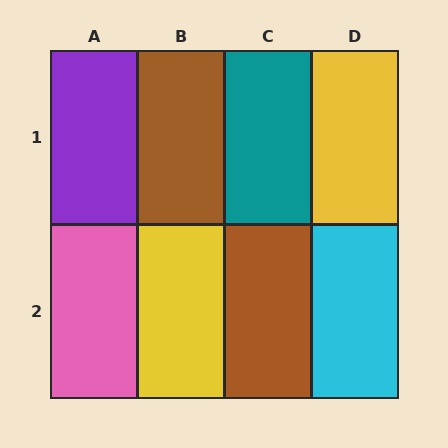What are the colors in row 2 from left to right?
Pink, yellow, brown, cyan.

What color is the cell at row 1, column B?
Brown.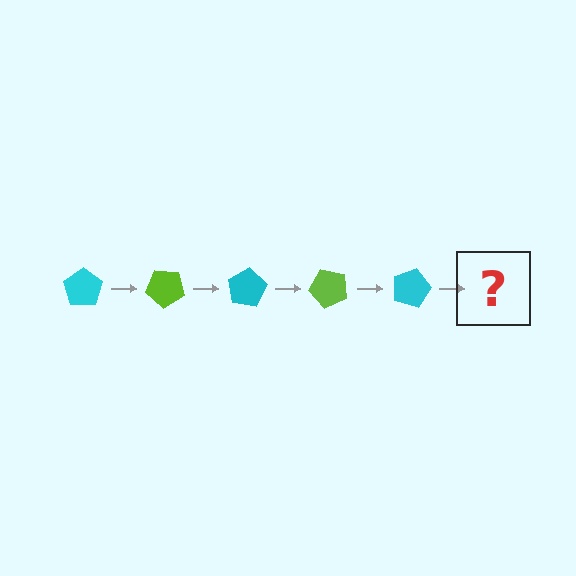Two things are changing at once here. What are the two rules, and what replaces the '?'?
The two rules are that it rotates 40 degrees each step and the color cycles through cyan and lime. The '?' should be a lime pentagon, rotated 200 degrees from the start.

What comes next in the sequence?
The next element should be a lime pentagon, rotated 200 degrees from the start.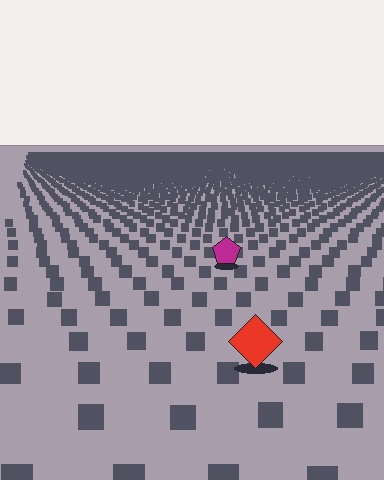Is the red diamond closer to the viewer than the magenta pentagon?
Yes. The red diamond is closer — you can tell from the texture gradient: the ground texture is coarser near it.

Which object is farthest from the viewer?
The magenta pentagon is farthest from the viewer. It appears smaller and the ground texture around it is denser.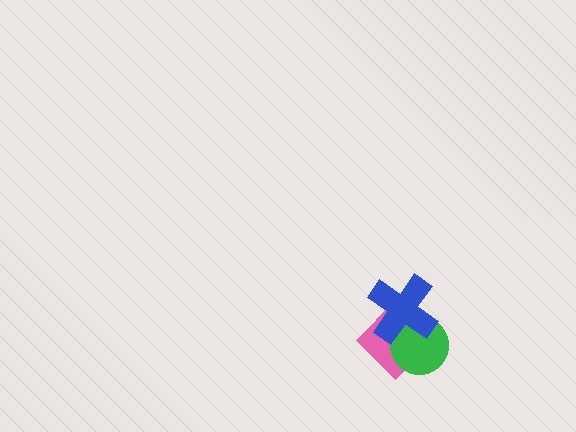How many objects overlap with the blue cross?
2 objects overlap with the blue cross.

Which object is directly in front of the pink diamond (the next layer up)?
The green circle is directly in front of the pink diamond.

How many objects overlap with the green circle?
2 objects overlap with the green circle.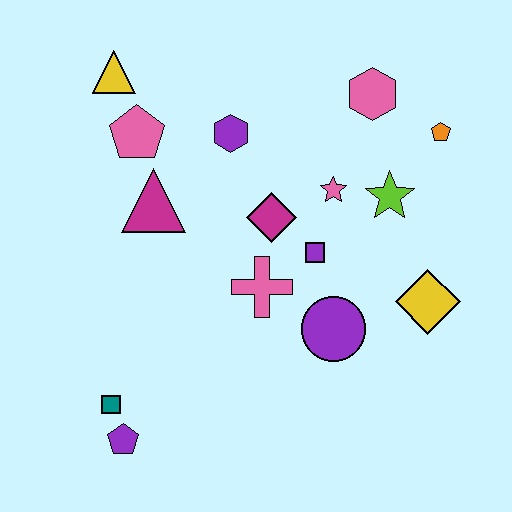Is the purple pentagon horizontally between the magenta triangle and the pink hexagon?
No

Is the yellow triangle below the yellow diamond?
No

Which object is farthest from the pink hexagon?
The purple pentagon is farthest from the pink hexagon.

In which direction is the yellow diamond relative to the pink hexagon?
The yellow diamond is below the pink hexagon.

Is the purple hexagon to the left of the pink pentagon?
No